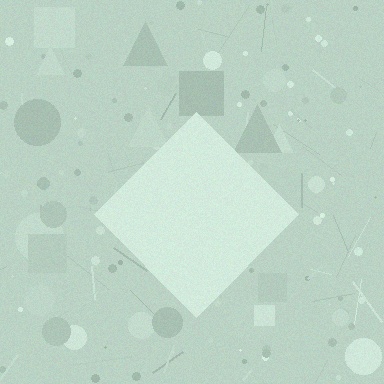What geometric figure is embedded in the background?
A diamond is embedded in the background.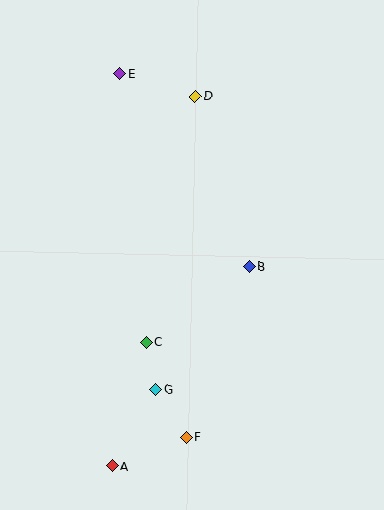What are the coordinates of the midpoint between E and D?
The midpoint between E and D is at (157, 85).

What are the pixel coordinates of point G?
Point G is at (156, 390).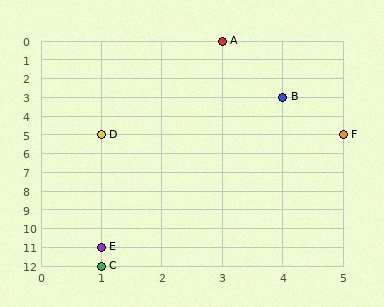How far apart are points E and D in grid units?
Points E and D are 6 rows apart.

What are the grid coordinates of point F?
Point F is at grid coordinates (5, 5).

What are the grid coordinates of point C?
Point C is at grid coordinates (1, 12).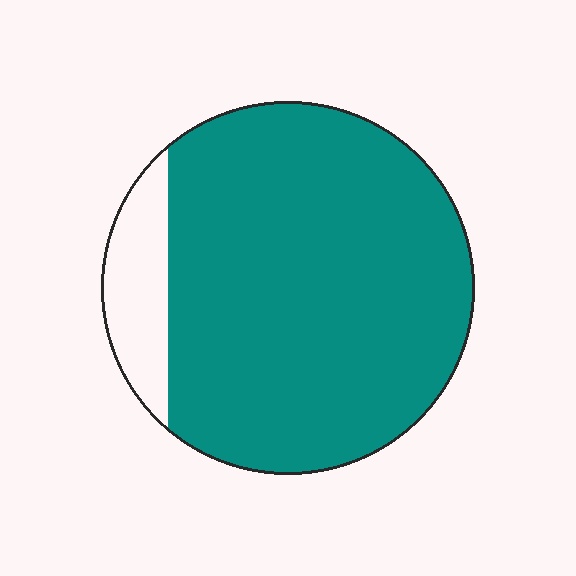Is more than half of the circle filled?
Yes.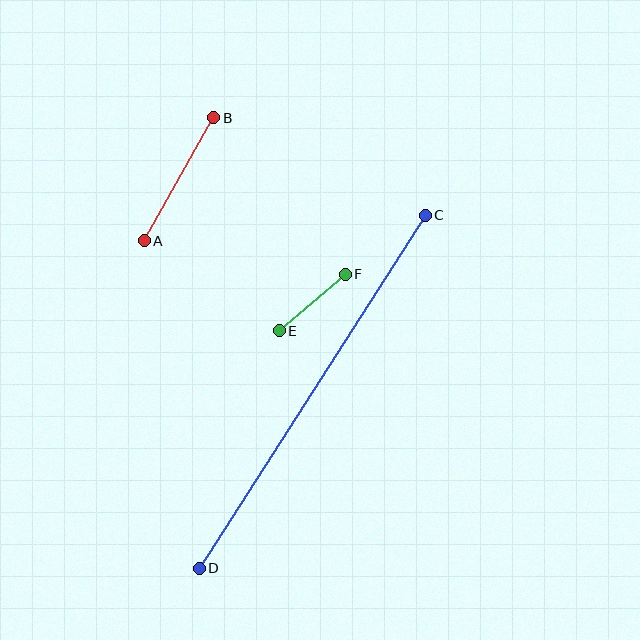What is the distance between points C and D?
The distance is approximately 419 pixels.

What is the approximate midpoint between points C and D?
The midpoint is at approximately (312, 392) pixels.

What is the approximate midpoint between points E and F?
The midpoint is at approximately (312, 303) pixels.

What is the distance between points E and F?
The distance is approximately 87 pixels.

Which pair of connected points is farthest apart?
Points C and D are farthest apart.